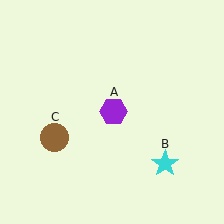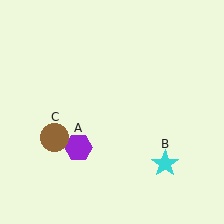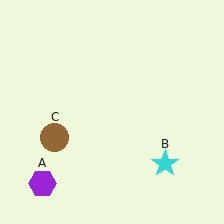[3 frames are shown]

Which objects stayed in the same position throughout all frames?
Cyan star (object B) and brown circle (object C) remained stationary.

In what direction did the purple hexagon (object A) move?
The purple hexagon (object A) moved down and to the left.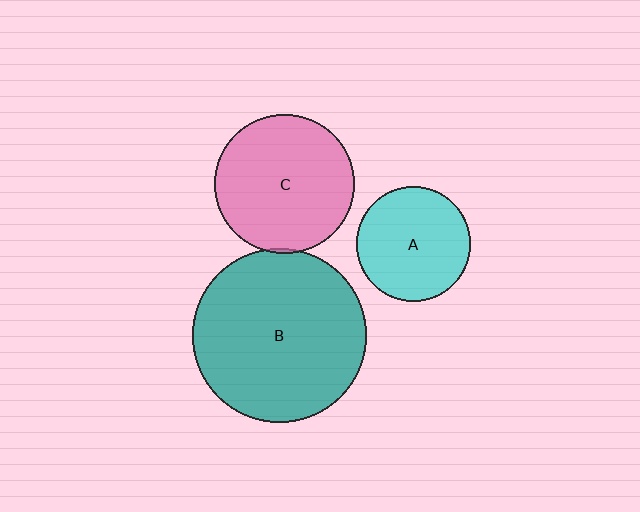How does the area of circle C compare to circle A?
Approximately 1.5 times.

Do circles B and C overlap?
Yes.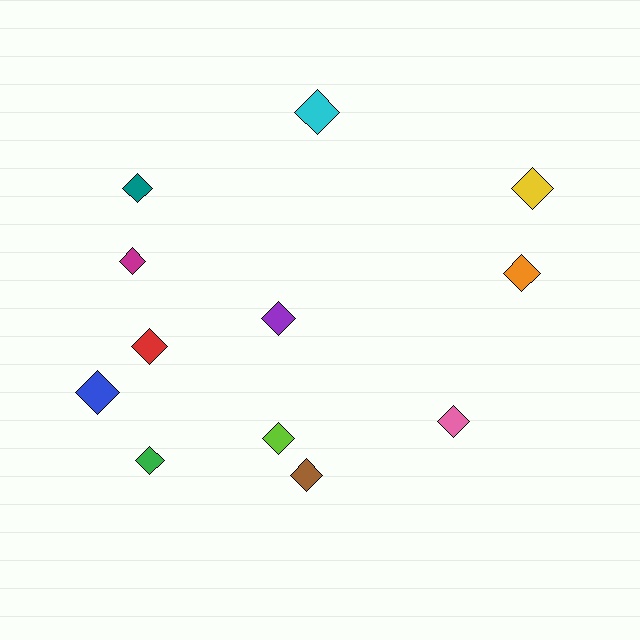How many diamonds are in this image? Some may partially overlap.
There are 12 diamonds.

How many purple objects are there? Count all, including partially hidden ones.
There is 1 purple object.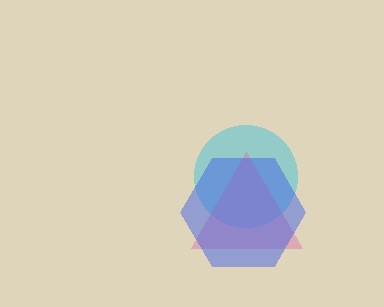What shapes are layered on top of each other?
The layered shapes are: a cyan circle, a pink triangle, a blue hexagon.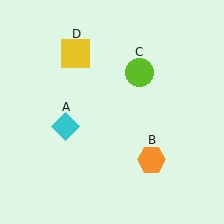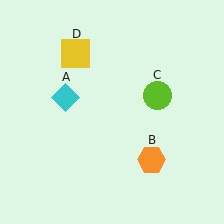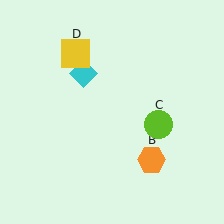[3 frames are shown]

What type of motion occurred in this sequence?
The cyan diamond (object A), lime circle (object C) rotated clockwise around the center of the scene.